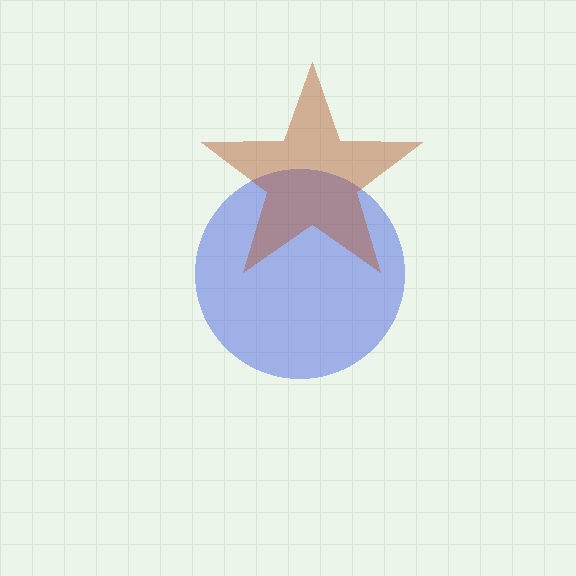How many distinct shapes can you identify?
There are 2 distinct shapes: a blue circle, a brown star.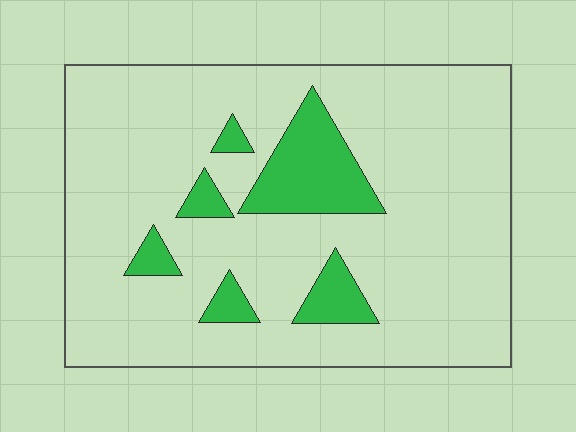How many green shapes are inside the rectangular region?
6.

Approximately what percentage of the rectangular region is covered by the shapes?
Approximately 15%.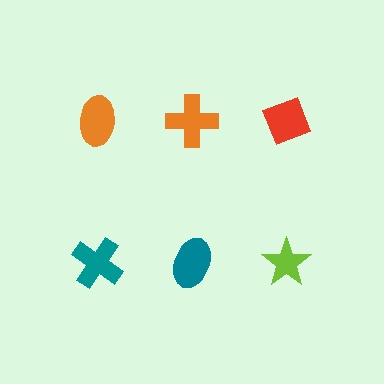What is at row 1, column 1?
An orange ellipse.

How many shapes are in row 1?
3 shapes.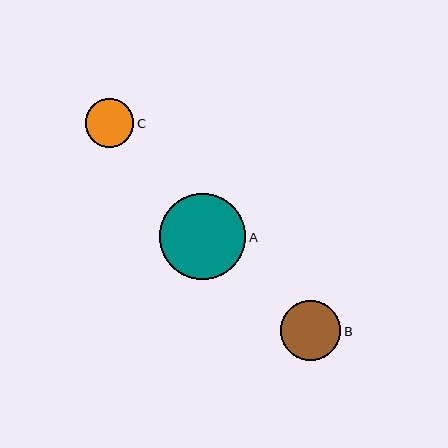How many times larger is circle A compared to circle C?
Circle A is approximately 1.8 times the size of circle C.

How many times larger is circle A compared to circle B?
Circle A is approximately 1.4 times the size of circle B.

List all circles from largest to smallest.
From largest to smallest: A, B, C.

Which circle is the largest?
Circle A is the largest with a size of approximately 86 pixels.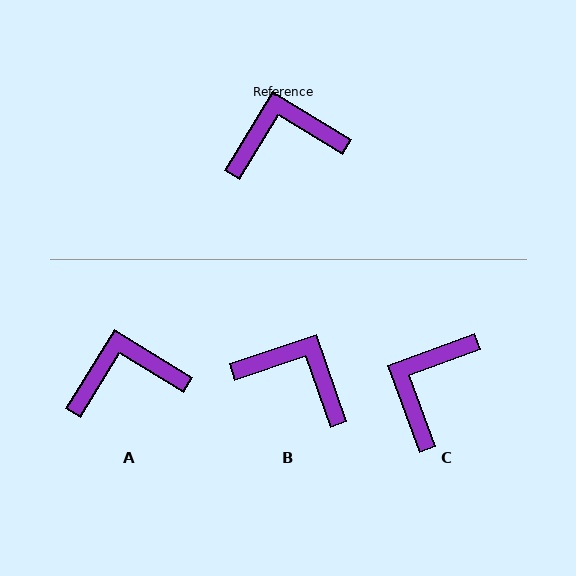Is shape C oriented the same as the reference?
No, it is off by about 52 degrees.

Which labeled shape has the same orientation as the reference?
A.